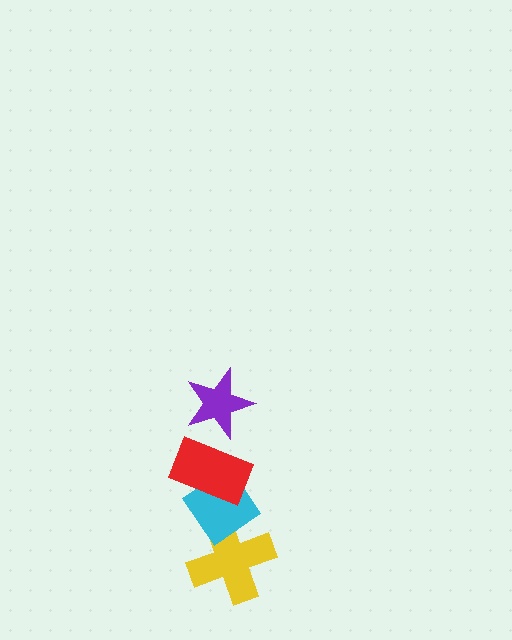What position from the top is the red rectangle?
The red rectangle is 2nd from the top.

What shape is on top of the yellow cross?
The cyan diamond is on top of the yellow cross.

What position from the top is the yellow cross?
The yellow cross is 4th from the top.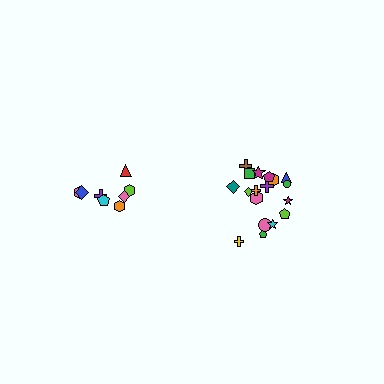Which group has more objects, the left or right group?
The right group.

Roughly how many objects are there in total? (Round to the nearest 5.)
Roughly 25 objects in total.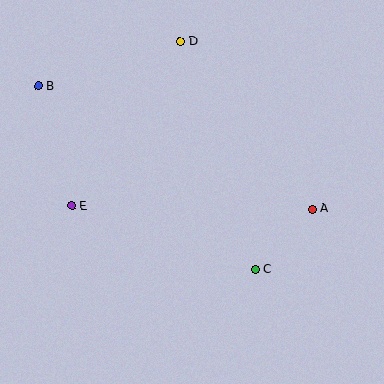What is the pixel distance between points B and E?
The distance between B and E is 124 pixels.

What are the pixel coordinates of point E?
Point E is at (72, 206).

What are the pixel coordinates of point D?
Point D is at (181, 41).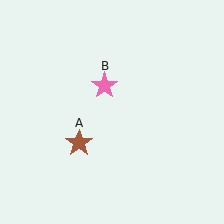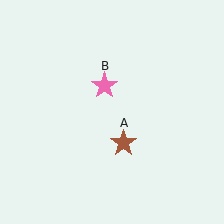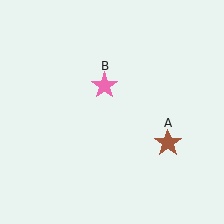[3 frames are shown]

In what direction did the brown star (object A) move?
The brown star (object A) moved right.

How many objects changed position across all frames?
1 object changed position: brown star (object A).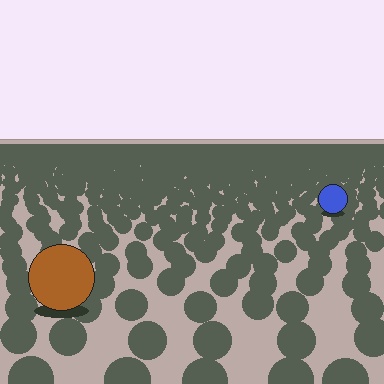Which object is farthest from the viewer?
The blue circle is farthest from the viewer. It appears smaller and the ground texture around it is denser.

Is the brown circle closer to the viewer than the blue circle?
Yes. The brown circle is closer — you can tell from the texture gradient: the ground texture is coarser near it.